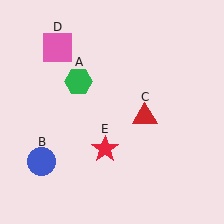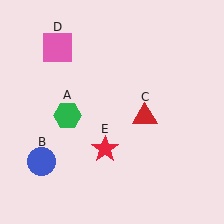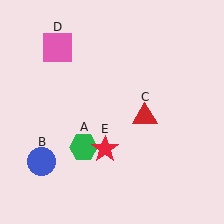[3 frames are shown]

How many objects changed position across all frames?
1 object changed position: green hexagon (object A).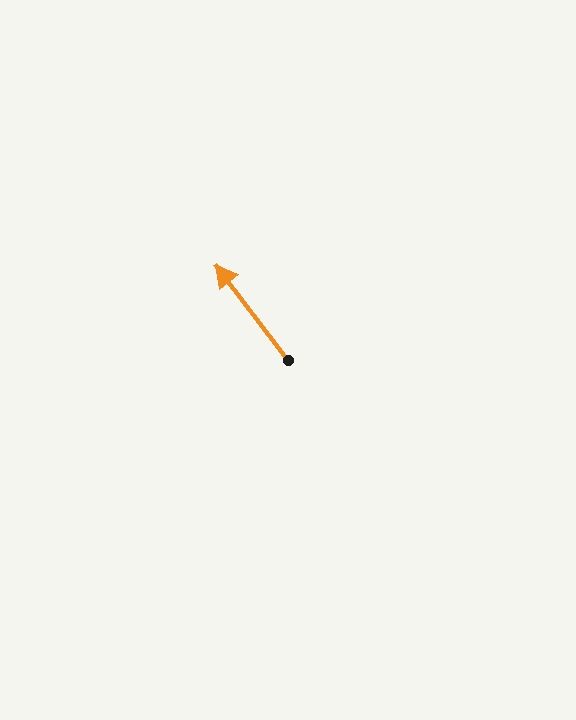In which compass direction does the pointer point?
Northwest.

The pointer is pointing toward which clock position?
Roughly 11 o'clock.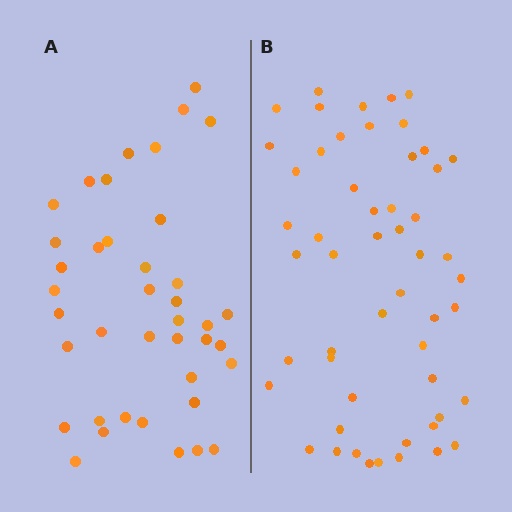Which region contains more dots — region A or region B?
Region B (the right region) has more dots.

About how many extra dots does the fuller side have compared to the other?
Region B has approximately 15 more dots than region A.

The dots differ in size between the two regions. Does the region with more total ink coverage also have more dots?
No. Region A has more total ink coverage because its dots are larger, but region B actually contains more individual dots. Total area can be misleading — the number of items is what matters here.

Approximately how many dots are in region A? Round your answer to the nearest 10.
About 40 dots.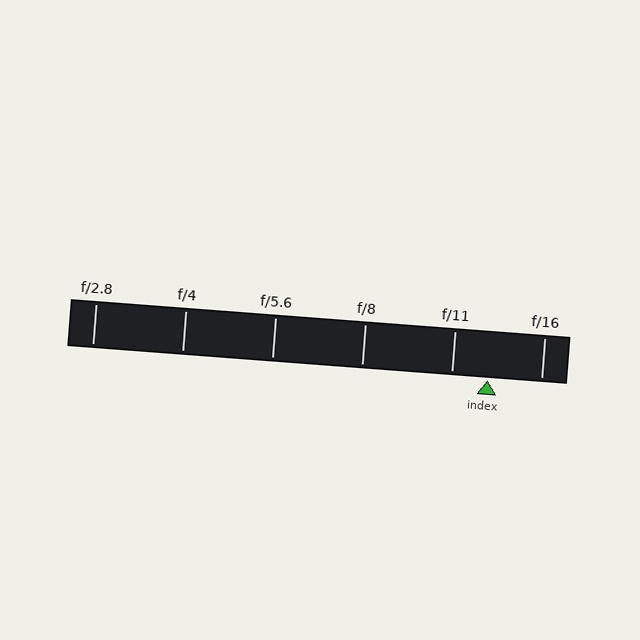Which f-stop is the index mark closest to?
The index mark is closest to f/11.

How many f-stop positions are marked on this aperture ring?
There are 6 f-stop positions marked.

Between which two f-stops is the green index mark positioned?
The index mark is between f/11 and f/16.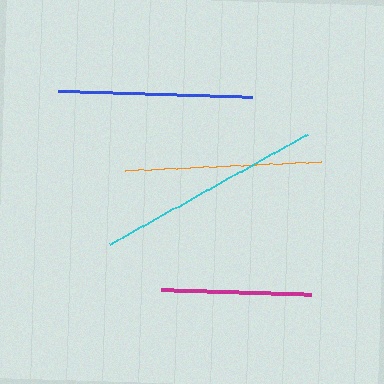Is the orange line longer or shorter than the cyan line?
The cyan line is longer than the orange line.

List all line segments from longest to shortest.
From longest to shortest: cyan, orange, blue, magenta.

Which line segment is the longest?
The cyan line is the longest at approximately 226 pixels.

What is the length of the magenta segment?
The magenta segment is approximately 149 pixels long.